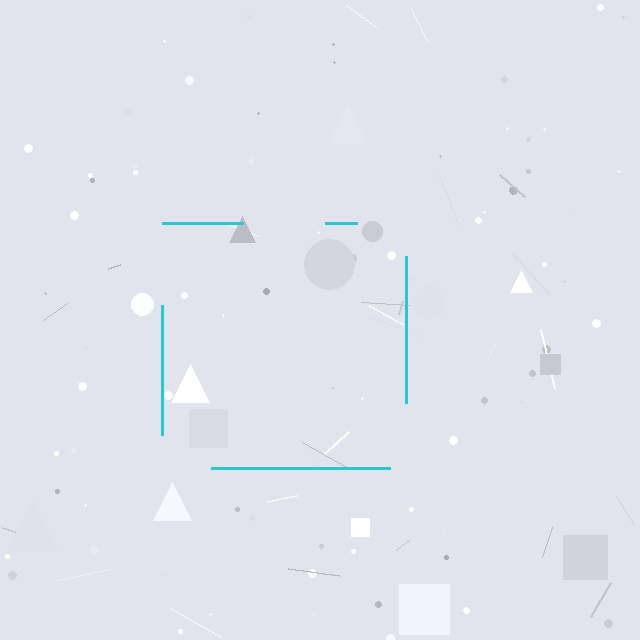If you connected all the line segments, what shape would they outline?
They would outline a square.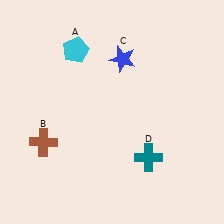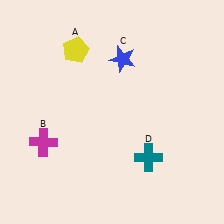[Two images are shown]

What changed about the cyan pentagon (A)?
In Image 1, A is cyan. In Image 2, it changed to yellow.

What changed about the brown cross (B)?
In Image 1, B is brown. In Image 2, it changed to magenta.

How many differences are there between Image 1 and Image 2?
There are 2 differences between the two images.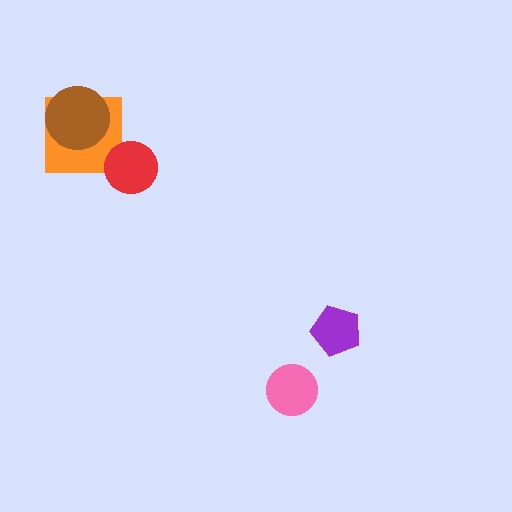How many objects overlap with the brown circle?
1 object overlaps with the brown circle.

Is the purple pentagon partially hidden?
No, no other shape covers it.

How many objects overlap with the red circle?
1 object overlaps with the red circle.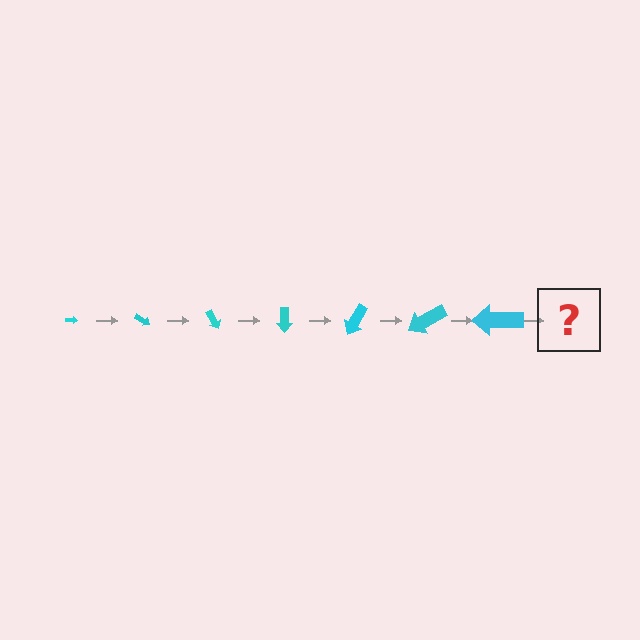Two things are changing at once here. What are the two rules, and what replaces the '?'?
The two rules are that the arrow grows larger each step and it rotates 30 degrees each step. The '?' should be an arrow, larger than the previous one and rotated 210 degrees from the start.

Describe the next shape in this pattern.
It should be an arrow, larger than the previous one and rotated 210 degrees from the start.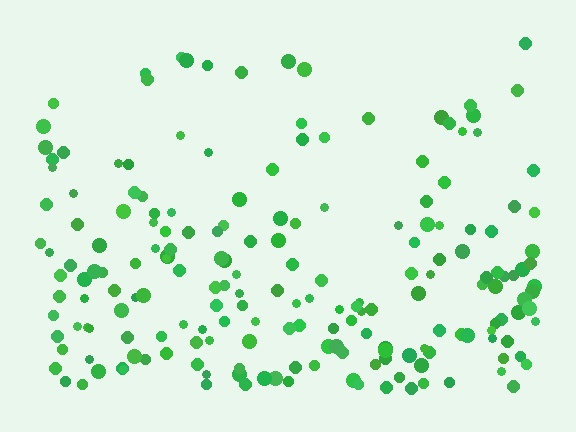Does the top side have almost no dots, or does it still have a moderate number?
Still a moderate number, just noticeably fewer than the bottom.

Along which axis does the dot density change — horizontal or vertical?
Vertical.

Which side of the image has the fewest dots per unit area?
The top.